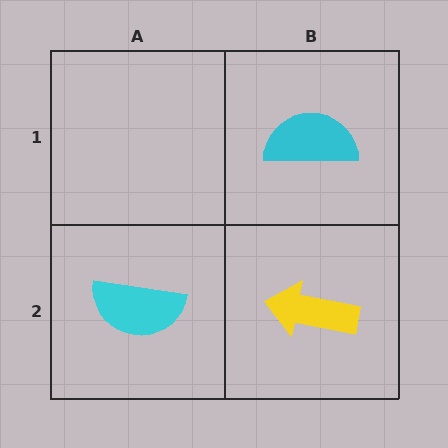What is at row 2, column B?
A yellow arrow.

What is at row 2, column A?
A cyan semicircle.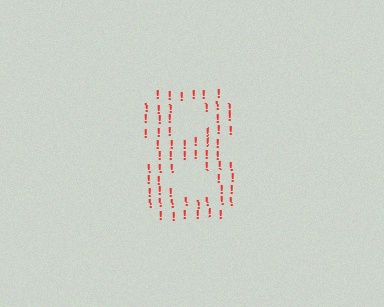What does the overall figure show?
The overall figure shows the digit 8.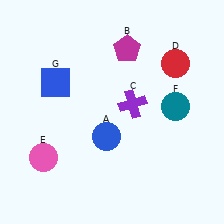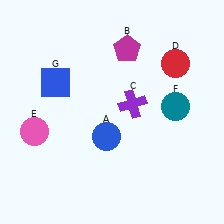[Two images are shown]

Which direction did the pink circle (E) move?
The pink circle (E) moved up.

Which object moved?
The pink circle (E) moved up.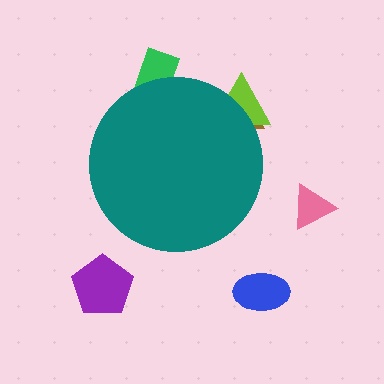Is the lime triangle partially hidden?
Yes, the lime triangle is partially hidden behind the teal circle.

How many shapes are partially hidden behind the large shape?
3 shapes are partially hidden.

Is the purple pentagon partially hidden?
No, the purple pentagon is fully visible.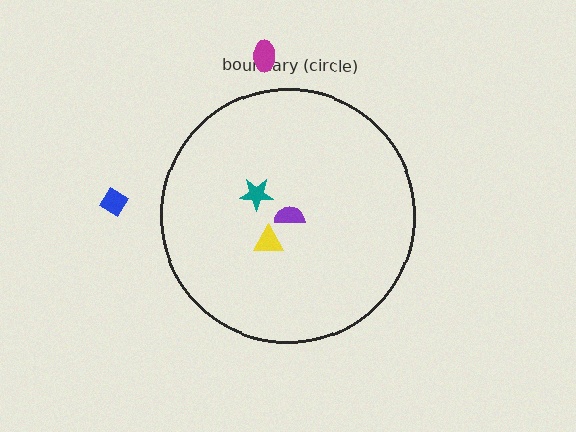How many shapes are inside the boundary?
3 inside, 2 outside.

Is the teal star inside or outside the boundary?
Inside.